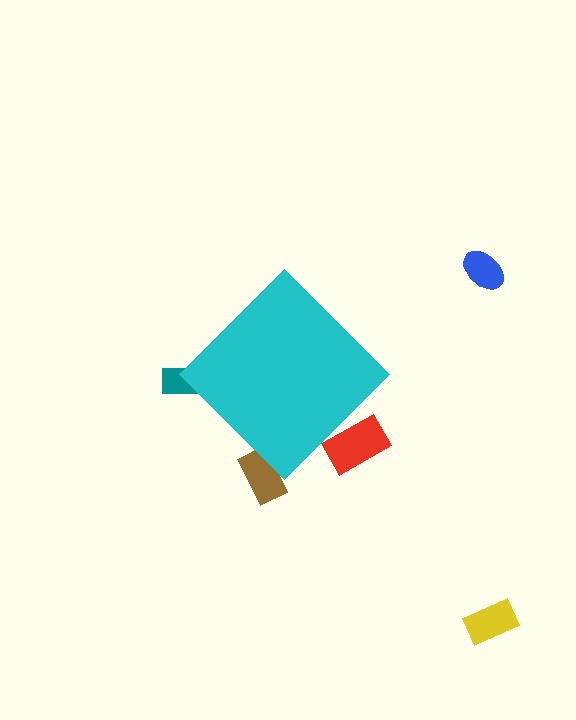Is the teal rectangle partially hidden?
Yes, the teal rectangle is partially hidden behind the cyan diamond.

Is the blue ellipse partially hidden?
No, the blue ellipse is fully visible.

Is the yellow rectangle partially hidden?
No, the yellow rectangle is fully visible.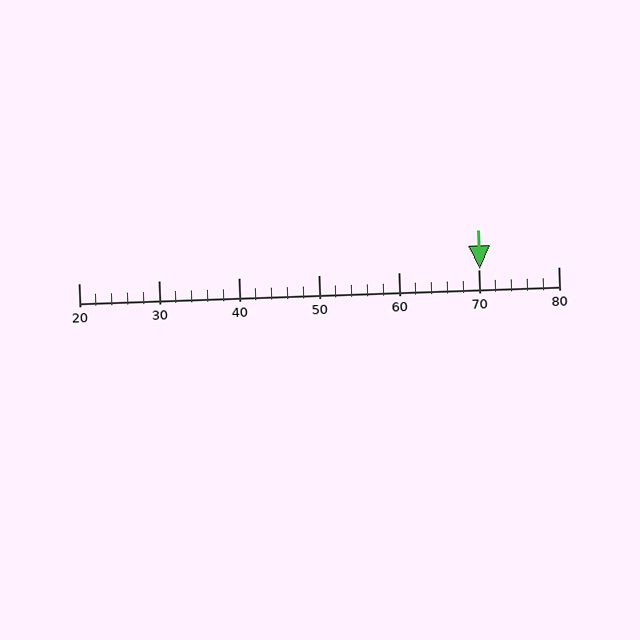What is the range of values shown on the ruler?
The ruler shows values from 20 to 80.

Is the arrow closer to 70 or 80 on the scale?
The arrow is closer to 70.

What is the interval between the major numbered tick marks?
The major tick marks are spaced 10 units apart.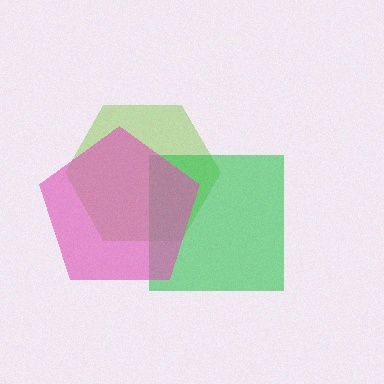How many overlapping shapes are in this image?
There are 3 overlapping shapes in the image.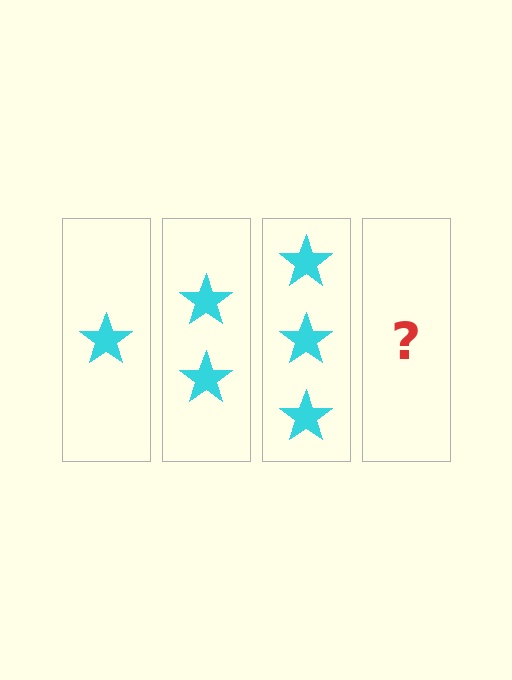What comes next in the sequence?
The next element should be 4 stars.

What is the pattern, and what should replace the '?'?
The pattern is that each step adds one more star. The '?' should be 4 stars.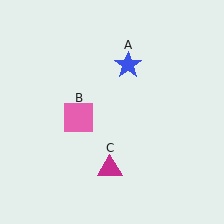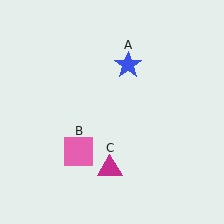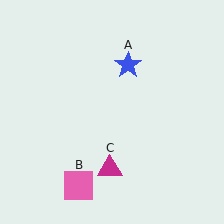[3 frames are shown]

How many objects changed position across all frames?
1 object changed position: pink square (object B).